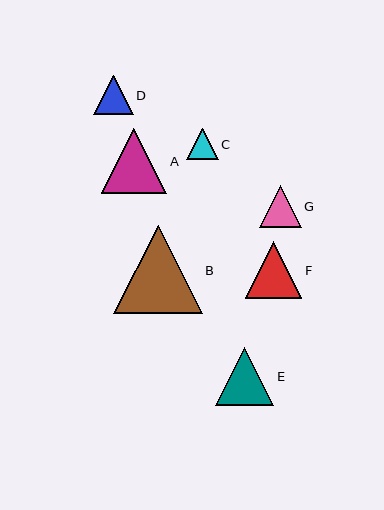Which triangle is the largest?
Triangle B is the largest with a size of approximately 89 pixels.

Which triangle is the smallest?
Triangle C is the smallest with a size of approximately 32 pixels.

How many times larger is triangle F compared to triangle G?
Triangle F is approximately 1.4 times the size of triangle G.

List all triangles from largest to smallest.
From largest to smallest: B, A, E, F, G, D, C.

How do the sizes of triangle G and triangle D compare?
Triangle G and triangle D are approximately the same size.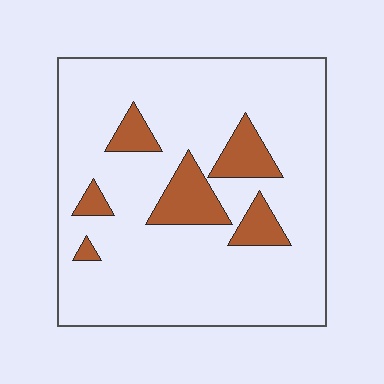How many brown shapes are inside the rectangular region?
6.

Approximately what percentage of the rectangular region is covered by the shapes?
Approximately 15%.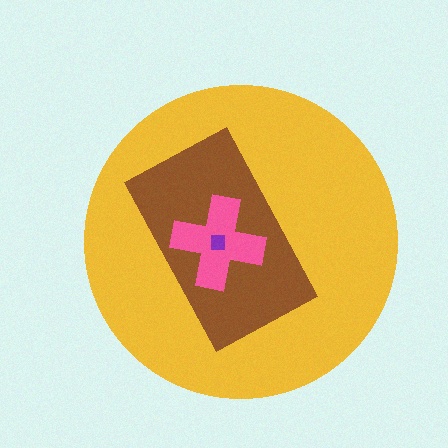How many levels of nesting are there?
4.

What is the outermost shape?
The yellow circle.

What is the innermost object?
The purple square.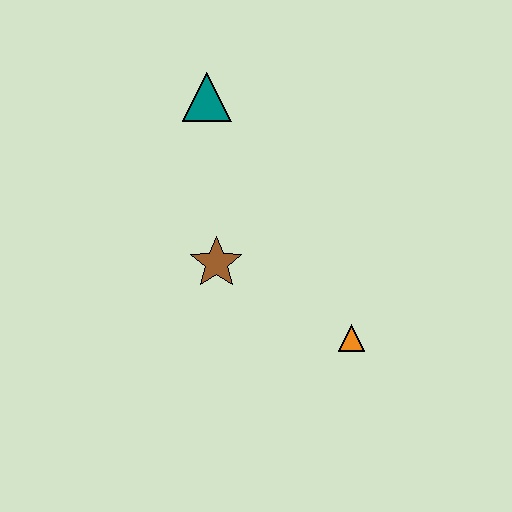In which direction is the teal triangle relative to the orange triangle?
The teal triangle is above the orange triangle.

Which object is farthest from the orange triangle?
The teal triangle is farthest from the orange triangle.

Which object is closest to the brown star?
The orange triangle is closest to the brown star.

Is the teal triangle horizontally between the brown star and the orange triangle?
No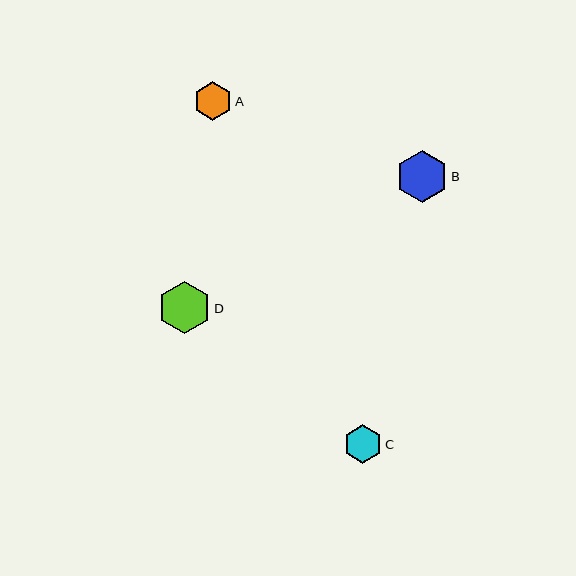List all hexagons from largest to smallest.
From largest to smallest: D, B, A, C.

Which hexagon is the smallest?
Hexagon C is the smallest with a size of approximately 38 pixels.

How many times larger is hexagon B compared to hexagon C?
Hexagon B is approximately 1.4 times the size of hexagon C.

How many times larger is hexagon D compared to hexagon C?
Hexagon D is approximately 1.4 times the size of hexagon C.